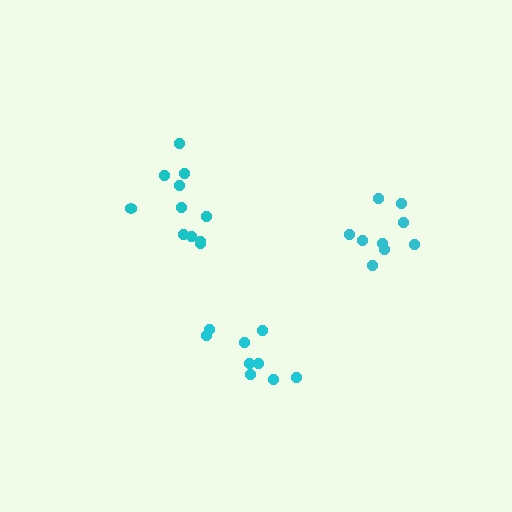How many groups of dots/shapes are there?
There are 3 groups.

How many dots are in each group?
Group 1: 11 dots, Group 2: 9 dots, Group 3: 9 dots (29 total).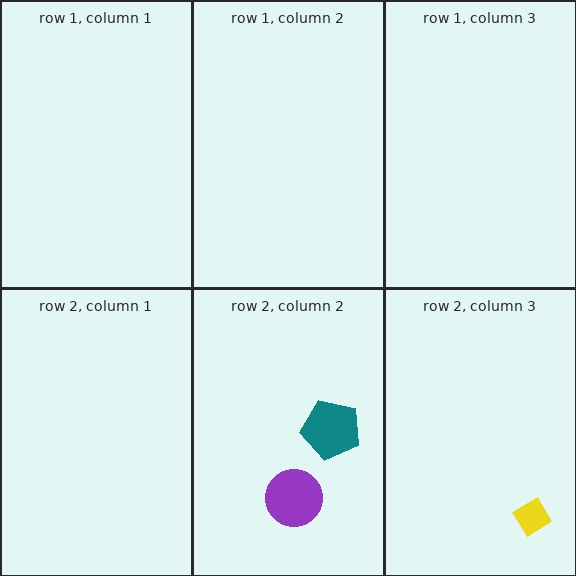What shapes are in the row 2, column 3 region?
The yellow diamond.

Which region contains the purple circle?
The row 2, column 2 region.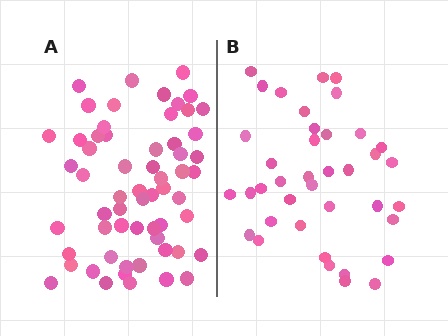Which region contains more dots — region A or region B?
Region A (the left region) has more dots.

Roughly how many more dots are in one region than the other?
Region A has approximately 20 more dots than region B.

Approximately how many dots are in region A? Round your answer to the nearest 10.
About 60 dots.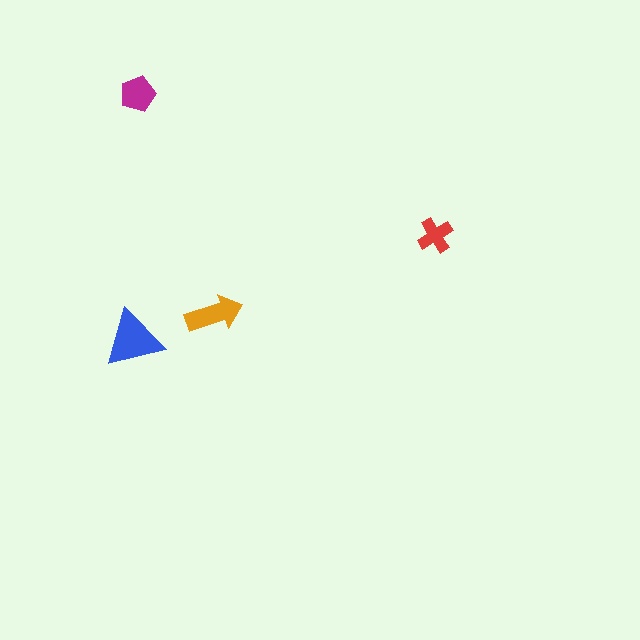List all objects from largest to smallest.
The blue triangle, the orange arrow, the magenta pentagon, the red cross.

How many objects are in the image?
There are 4 objects in the image.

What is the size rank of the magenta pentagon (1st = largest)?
3rd.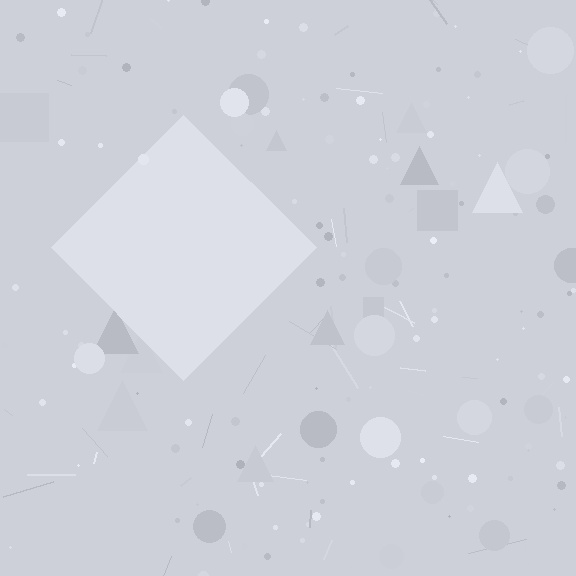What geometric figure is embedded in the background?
A diamond is embedded in the background.